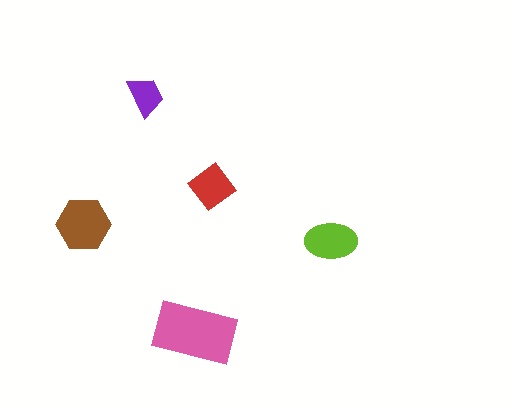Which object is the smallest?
The purple trapezoid.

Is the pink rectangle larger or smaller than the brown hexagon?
Larger.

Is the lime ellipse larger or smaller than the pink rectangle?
Smaller.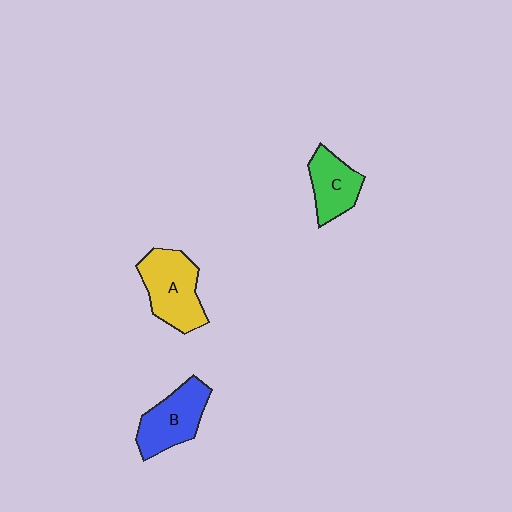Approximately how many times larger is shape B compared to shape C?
Approximately 1.3 times.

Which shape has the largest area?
Shape A (yellow).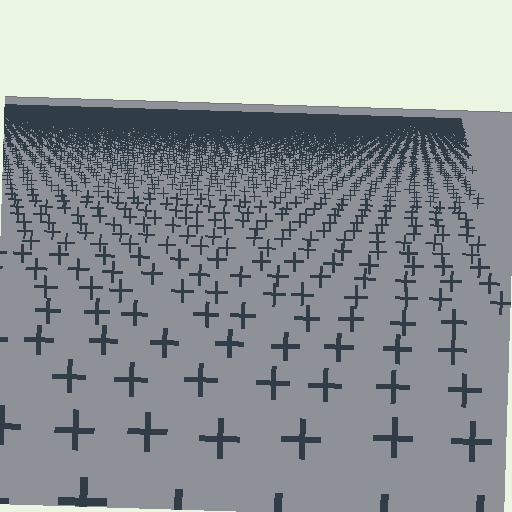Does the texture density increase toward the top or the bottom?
Density increases toward the top.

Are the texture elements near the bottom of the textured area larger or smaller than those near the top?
Larger. Near the bottom, elements are closer to the viewer and appear at a bigger on-screen size.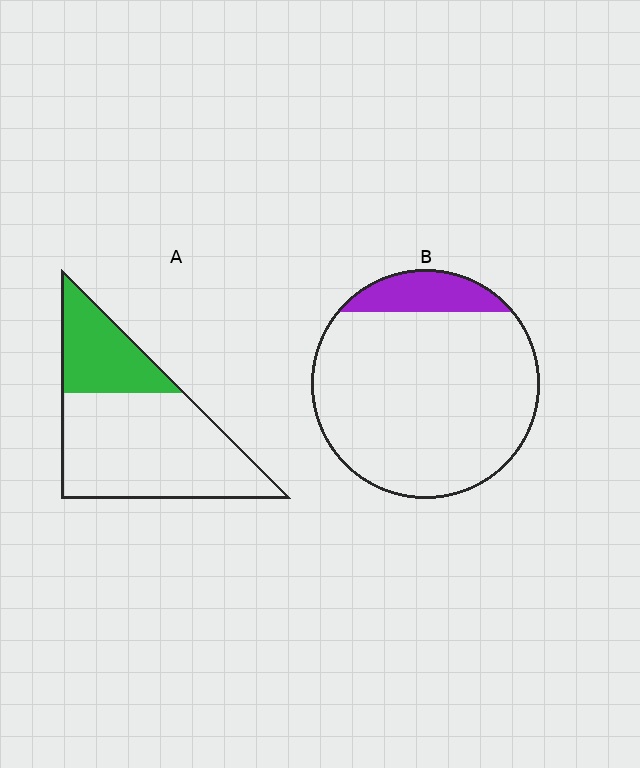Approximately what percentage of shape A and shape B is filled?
A is approximately 30% and B is approximately 15%.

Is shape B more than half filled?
No.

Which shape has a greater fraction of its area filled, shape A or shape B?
Shape A.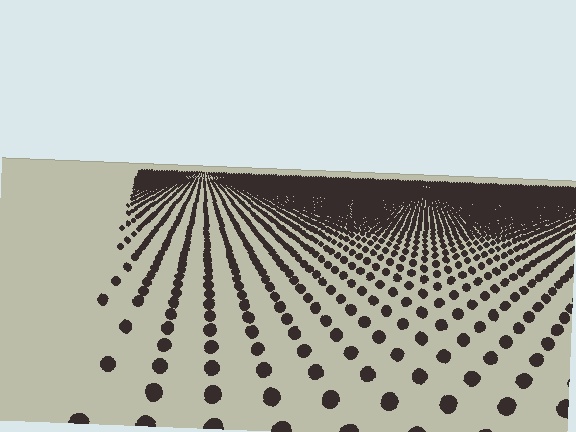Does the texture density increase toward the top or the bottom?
Density increases toward the top.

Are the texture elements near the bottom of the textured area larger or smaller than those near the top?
Larger. Near the bottom, elements are closer to the viewer and appear at a bigger on-screen size.